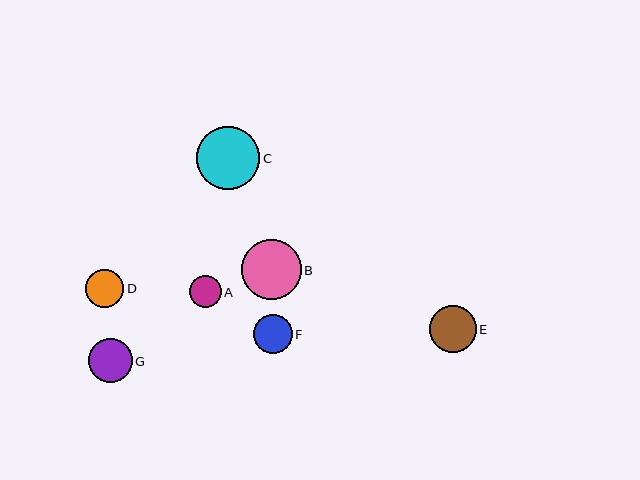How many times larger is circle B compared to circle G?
Circle B is approximately 1.4 times the size of circle G.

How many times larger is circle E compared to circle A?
Circle E is approximately 1.5 times the size of circle A.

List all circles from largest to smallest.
From largest to smallest: C, B, E, G, F, D, A.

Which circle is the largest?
Circle C is the largest with a size of approximately 63 pixels.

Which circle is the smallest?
Circle A is the smallest with a size of approximately 31 pixels.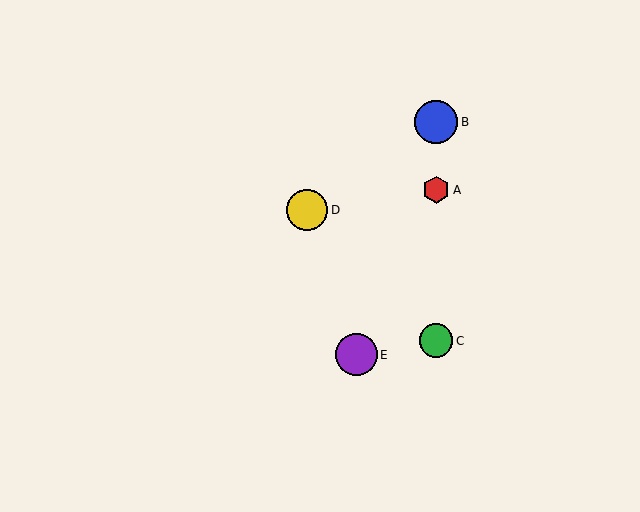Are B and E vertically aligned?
No, B is at x≈436 and E is at x≈356.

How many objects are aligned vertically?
3 objects (A, B, C) are aligned vertically.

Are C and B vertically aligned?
Yes, both are at x≈436.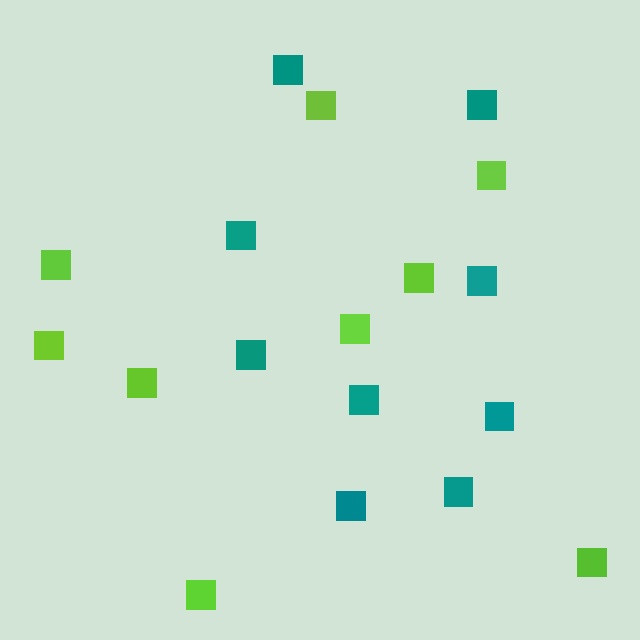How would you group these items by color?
There are 2 groups: one group of teal squares (9) and one group of lime squares (9).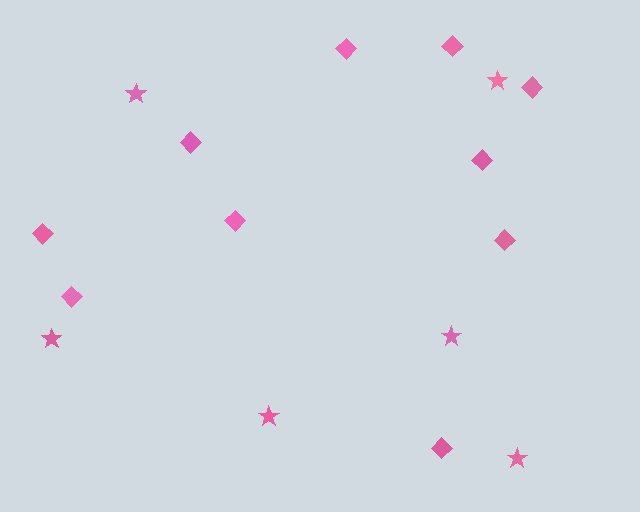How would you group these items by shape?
There are 2 groups: one group of stars (6) and one group of diamonds (10).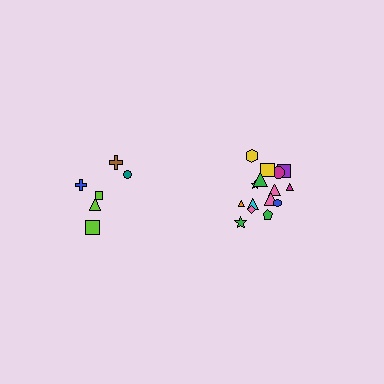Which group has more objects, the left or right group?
The right group.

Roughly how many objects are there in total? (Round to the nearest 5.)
Roughly 20 objects in total.